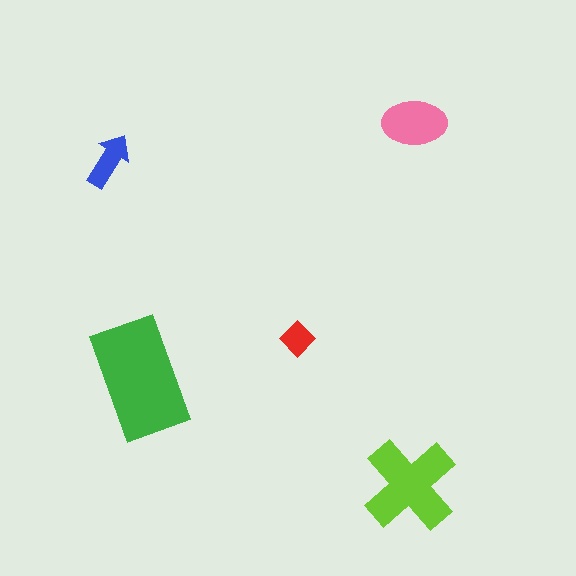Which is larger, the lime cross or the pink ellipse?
The lime cross.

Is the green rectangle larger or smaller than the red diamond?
Larger.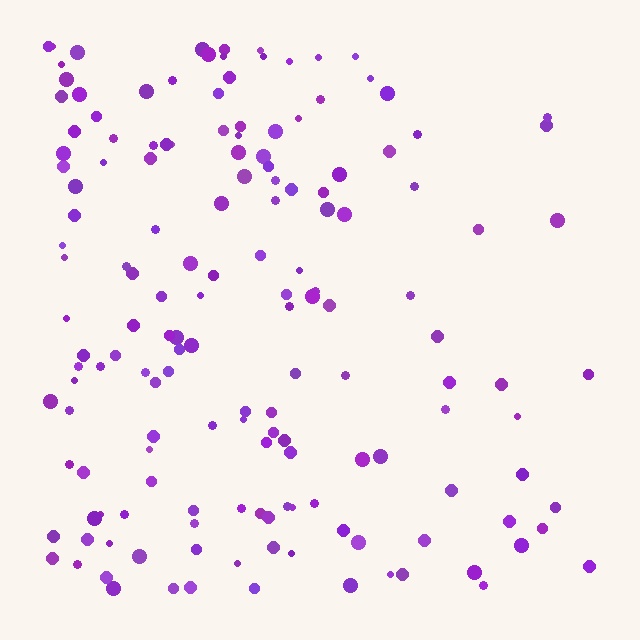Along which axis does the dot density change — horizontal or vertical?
Horizontal.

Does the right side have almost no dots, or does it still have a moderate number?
Still a moderate number, just noticeably fewer than the left.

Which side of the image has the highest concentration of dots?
The left.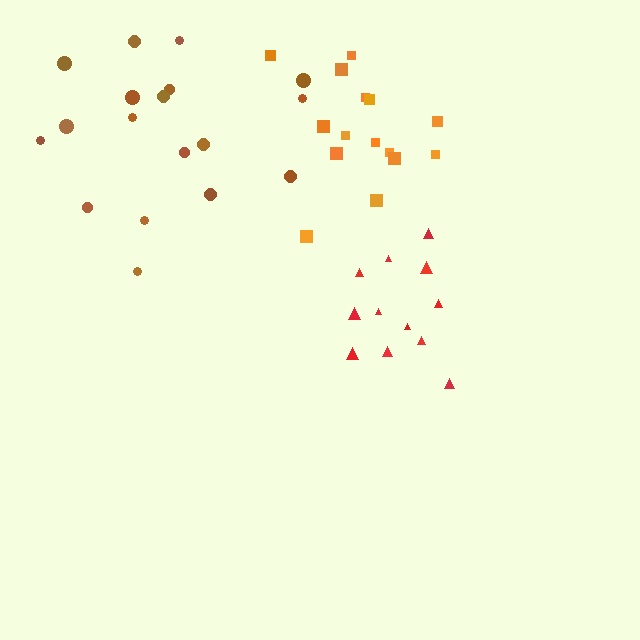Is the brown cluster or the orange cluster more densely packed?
Orange.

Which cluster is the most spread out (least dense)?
Brown.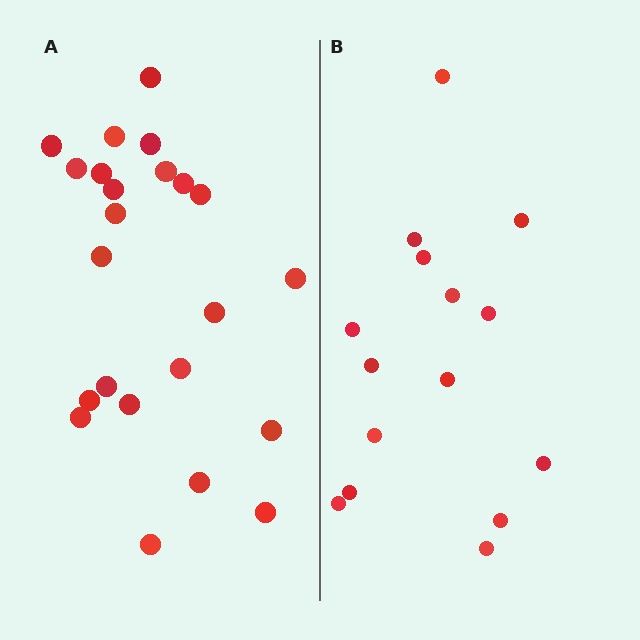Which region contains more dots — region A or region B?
Region A (the left region) has more dots.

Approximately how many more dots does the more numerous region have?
Region A has roughly 8 or so more dots than region B.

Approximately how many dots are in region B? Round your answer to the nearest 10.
About 20 dots. (The exact count is 15, which rounds to 20.)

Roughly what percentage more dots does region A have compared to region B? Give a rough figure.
About 55% more.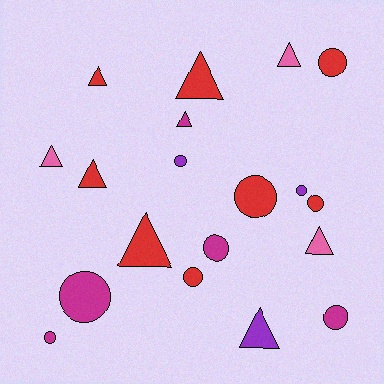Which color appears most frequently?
Red, with 8 objects.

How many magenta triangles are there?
There is 1 magenta triangle.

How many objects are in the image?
There are 19 objects.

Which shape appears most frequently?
Circle, with 10 objects.